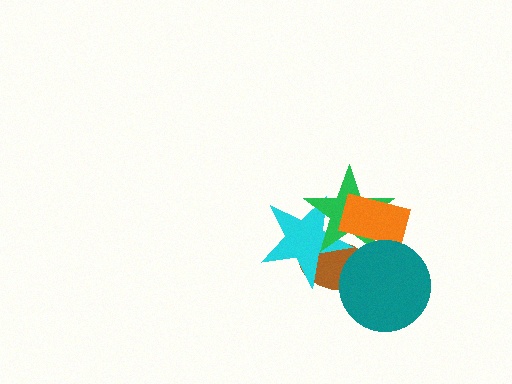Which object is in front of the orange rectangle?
The teal circle is in front of the orange rectangle.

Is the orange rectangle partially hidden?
Yes, it is partially covered by another shape.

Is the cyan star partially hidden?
Yes, it is partially covered by another shape.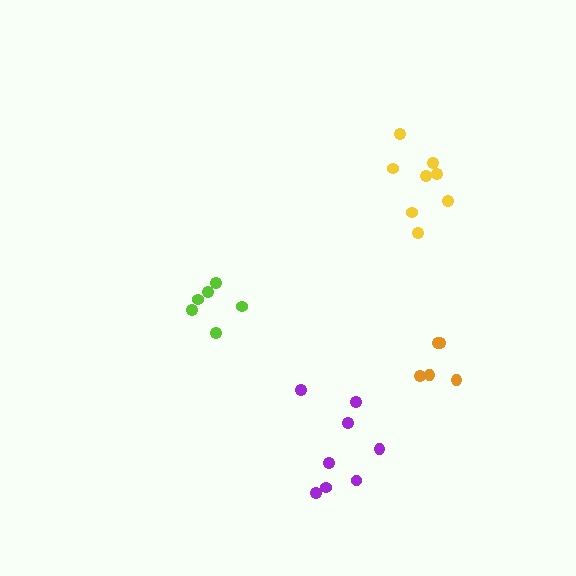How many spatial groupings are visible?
There are 4 spatial groupings.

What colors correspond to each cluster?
The clusters are colored: yellow, orange, lime, purple.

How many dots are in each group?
Group 1: 8 dots, Group 2: 5 dots, Group 3: 6 dots, Group 4: 8 dots (27 total).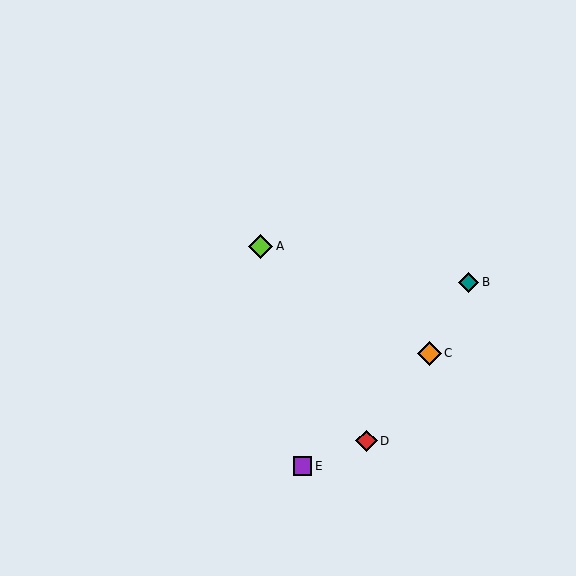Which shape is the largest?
The lime diamond (labeled A) is the largest.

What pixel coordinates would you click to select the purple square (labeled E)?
Click at (303, 466) to select the purple square E.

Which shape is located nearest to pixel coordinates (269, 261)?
The lime diamond (labeled A) at (261, 246) is nearest to that location.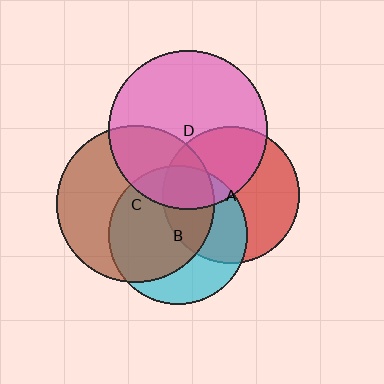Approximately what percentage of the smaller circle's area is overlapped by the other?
Approximately 40%.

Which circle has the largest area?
Circle D (pink).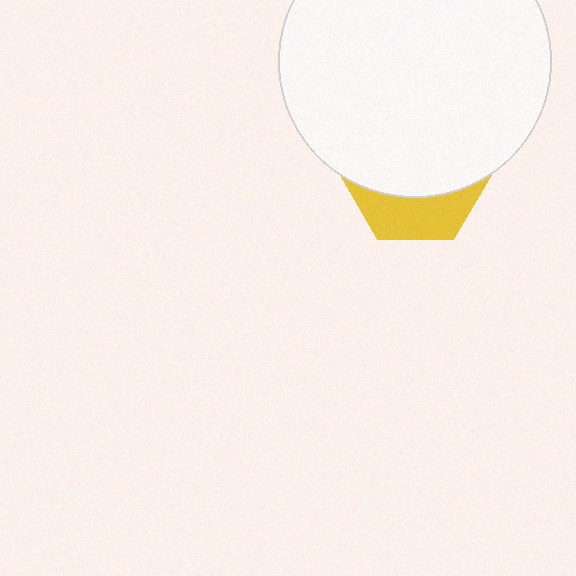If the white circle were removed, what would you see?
You would see the complete yellow hexagon.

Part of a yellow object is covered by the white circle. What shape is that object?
It is a hexagon.